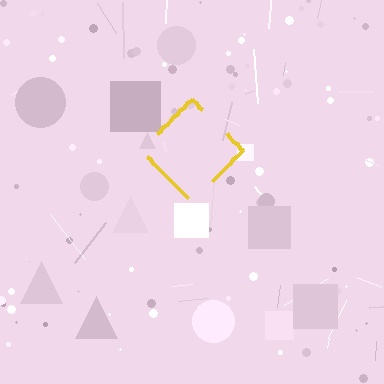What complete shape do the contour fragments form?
The contour fragments form a diamond.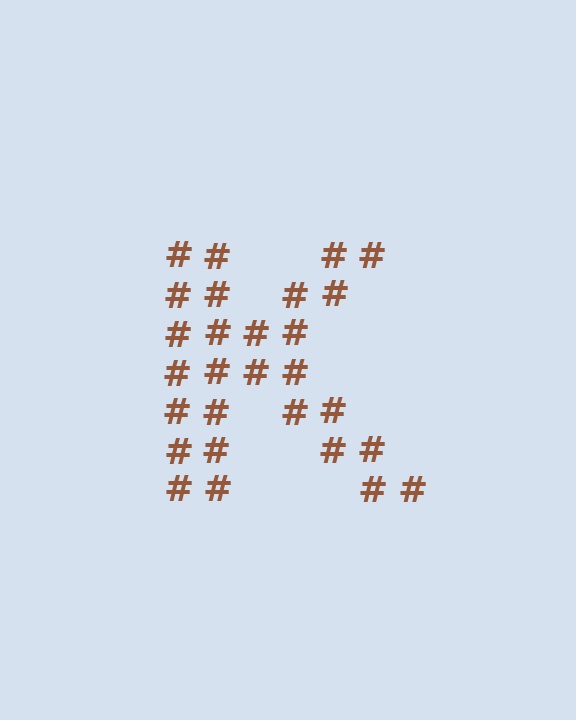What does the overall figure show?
The overall figure shows the letter K.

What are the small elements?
The small elements are hash symbols.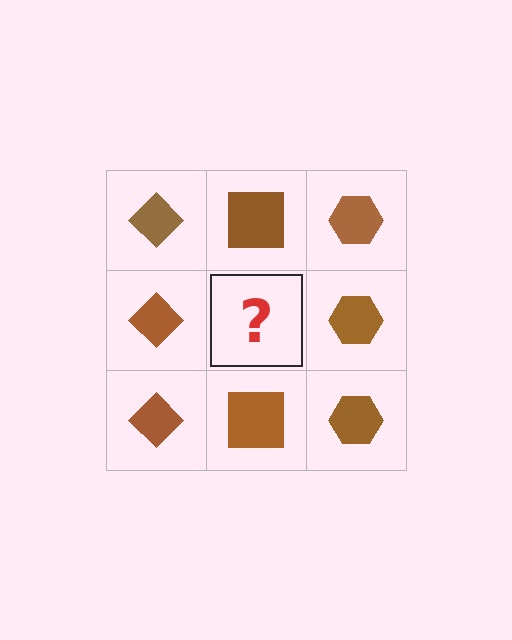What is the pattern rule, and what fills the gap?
The rule is that each column has a consistent shape. The gap should be filled with a brown square.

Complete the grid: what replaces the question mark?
The question mark should be replaced with a brown square.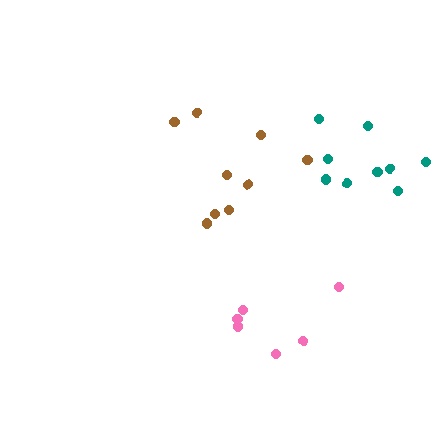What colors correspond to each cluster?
The clusters are colored: brown, teal, pink.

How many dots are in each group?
Group 1: 9 dots, Group 2: 9 dots, Group 3: 6 dots (24 total).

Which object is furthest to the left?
The brown cluster is leftmost.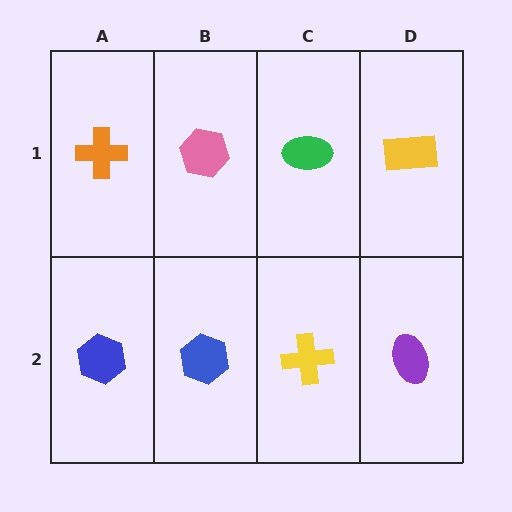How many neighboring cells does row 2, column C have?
3.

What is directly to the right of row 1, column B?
A green ellipse.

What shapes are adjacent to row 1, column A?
A blue hexagon (row 2, column A), a pink hexagon (row 1, column B).